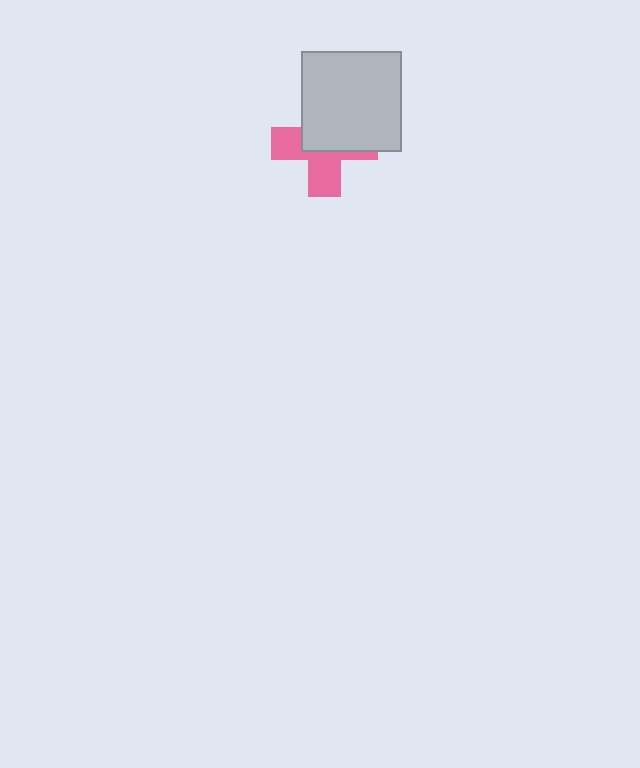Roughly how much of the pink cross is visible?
About half of it is visible (roughly 48%).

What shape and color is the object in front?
The object in front is a light gray square.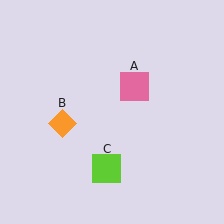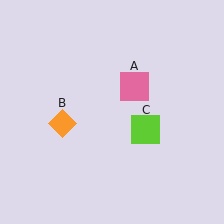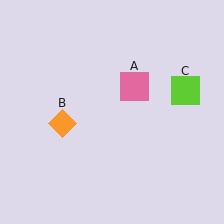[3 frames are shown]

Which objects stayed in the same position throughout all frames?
Pink square (object A) and orange diamond (object B) remained stationary.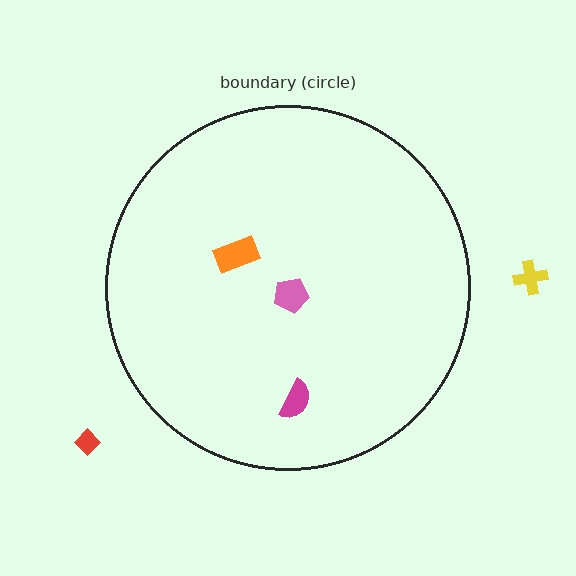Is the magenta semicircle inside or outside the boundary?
Inside.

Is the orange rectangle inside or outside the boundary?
Inside.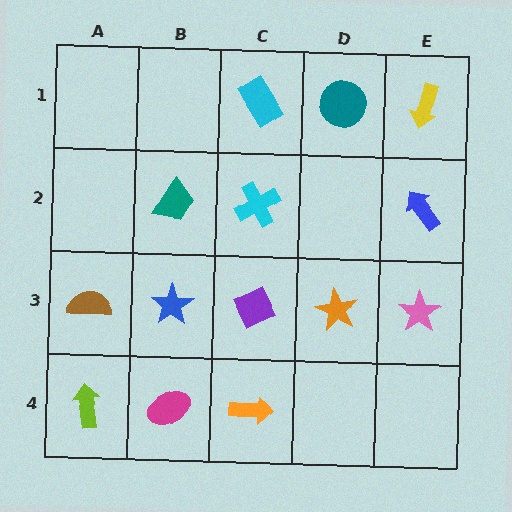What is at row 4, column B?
A magenta ellipse.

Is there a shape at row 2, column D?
No, that cell is empty.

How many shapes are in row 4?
3 shapes.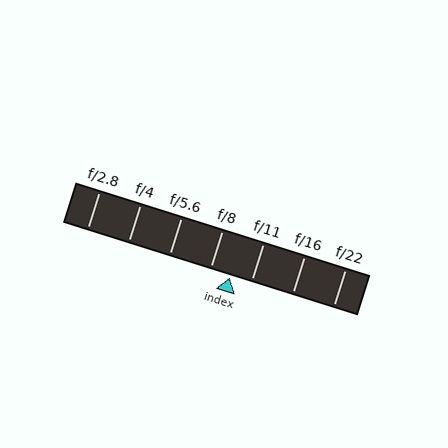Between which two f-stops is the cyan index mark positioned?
The index mark is between f/8 and f/11.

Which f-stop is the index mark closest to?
The index mark is closest to f/8.